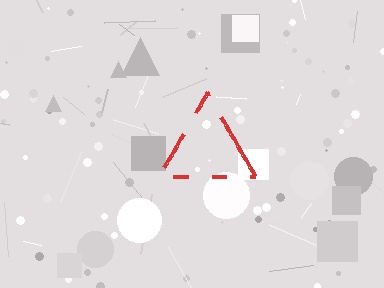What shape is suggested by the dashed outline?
The dashed outline suggests a triangle.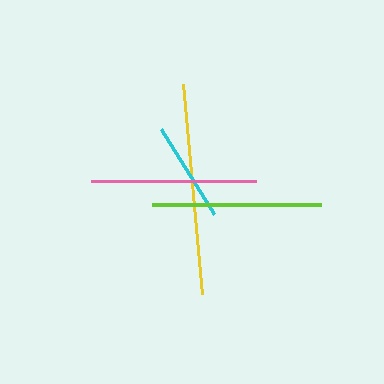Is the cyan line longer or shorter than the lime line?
The lime line is longer than the cyan line.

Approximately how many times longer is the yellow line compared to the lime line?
The yellow line is approximately 1.2 times the length of the lime line.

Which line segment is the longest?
The yellow line is the longest at approximately 211 pixels.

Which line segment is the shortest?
The cyan line is the shortest at approximately 100 pixels.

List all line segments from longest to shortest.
From longest to shortest: yellow, lime, pink, cyan.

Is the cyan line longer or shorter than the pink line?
The pink line is longer than the cyan line.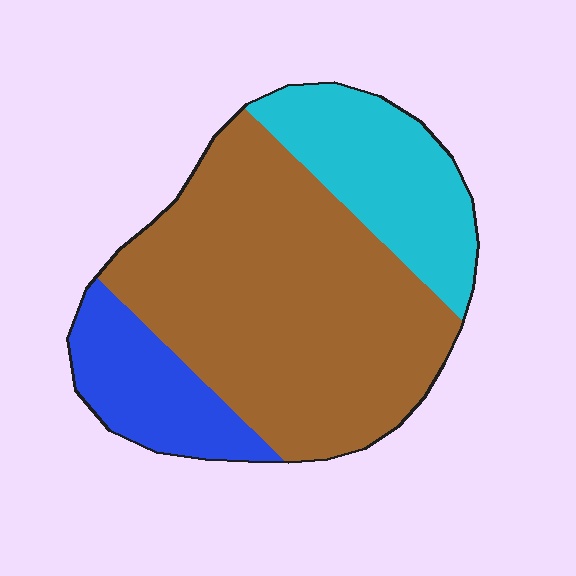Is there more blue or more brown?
Brown.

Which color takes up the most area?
Brown, at roughly 60%.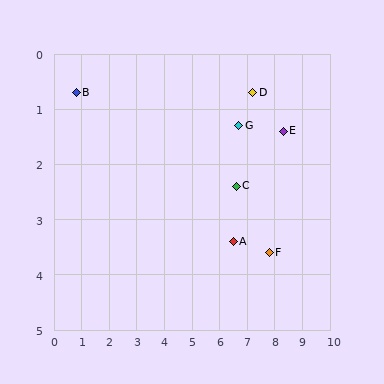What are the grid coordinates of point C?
Point C is at approximately (6.6, 2.4).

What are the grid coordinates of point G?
Point G is at approximately (6.7, 1.3).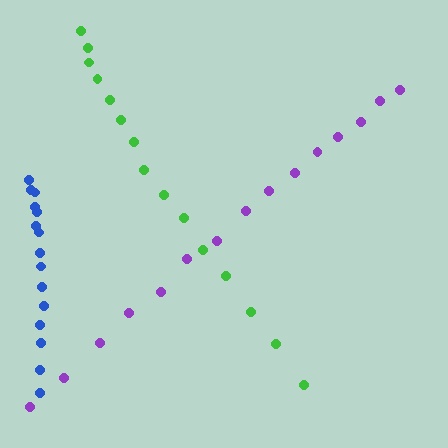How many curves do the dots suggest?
There are 3 distinct paths.